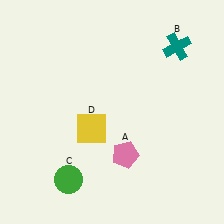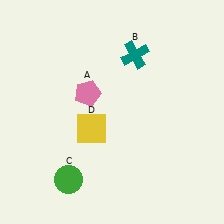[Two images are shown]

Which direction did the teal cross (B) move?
The teal cross (B) moved left.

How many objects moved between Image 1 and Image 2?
2 objects moved between the two images.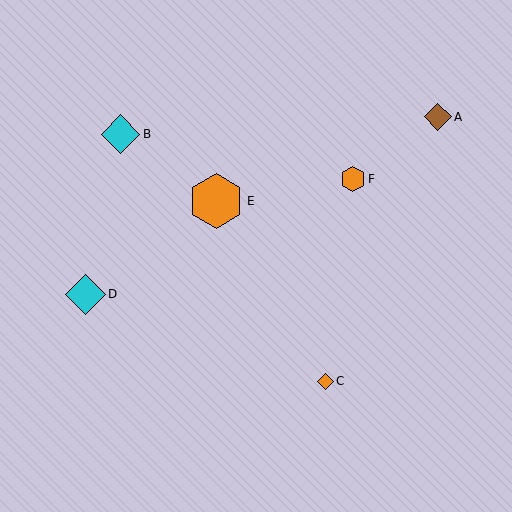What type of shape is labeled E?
Shape E is an orange hexagon.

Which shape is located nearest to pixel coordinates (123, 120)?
The cyan diamond (labeled B) at (120, 134) is nearest to that location.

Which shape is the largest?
The orange hexagon (labeled E) is the largest.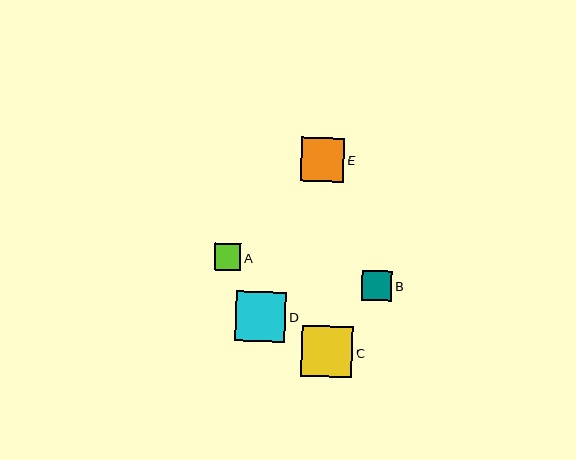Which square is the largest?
Square C is the largest with a size of approximately 51 pixels.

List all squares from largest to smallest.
From largest to smallest: C, D, E, B, A.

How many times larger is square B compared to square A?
Square B is approximately 1.2 times the size of square A.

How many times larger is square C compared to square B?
Square C is approximately 1.7 times the size of square B.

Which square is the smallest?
Square A is the smallest with a size of approximately 27 pixels.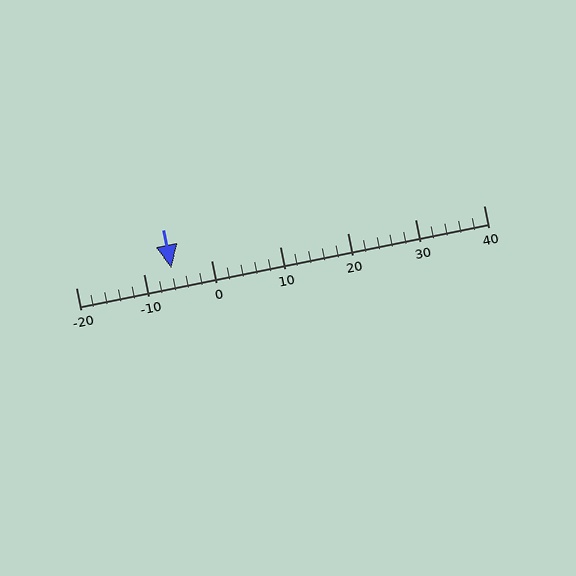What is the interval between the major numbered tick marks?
The major tick marks are spaced 10 units apart.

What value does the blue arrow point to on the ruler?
The blue arrow points to approximately -6.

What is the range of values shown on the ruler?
The ruler shows values from -20 to 40.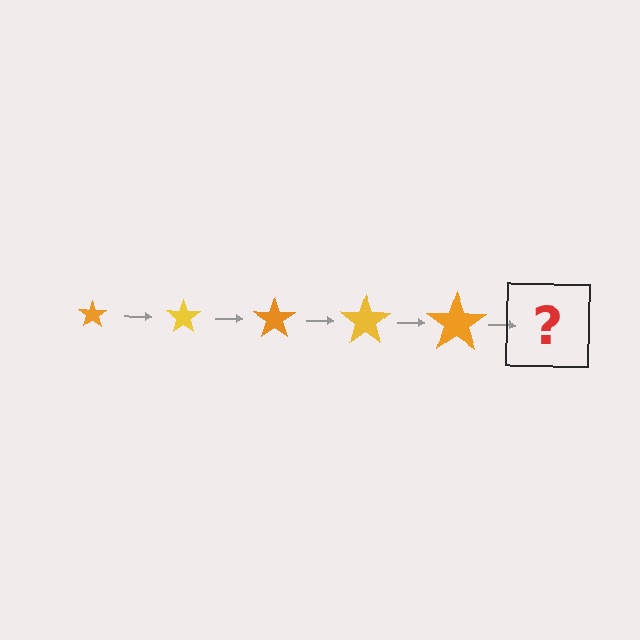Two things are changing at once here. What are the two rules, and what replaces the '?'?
The two rules are that the star grows larger each step and the color cycles through orange and yellow. The '?' should be a yellow star, larger than the previous one.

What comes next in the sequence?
The next element should be a yellow star, larger than the previous one.